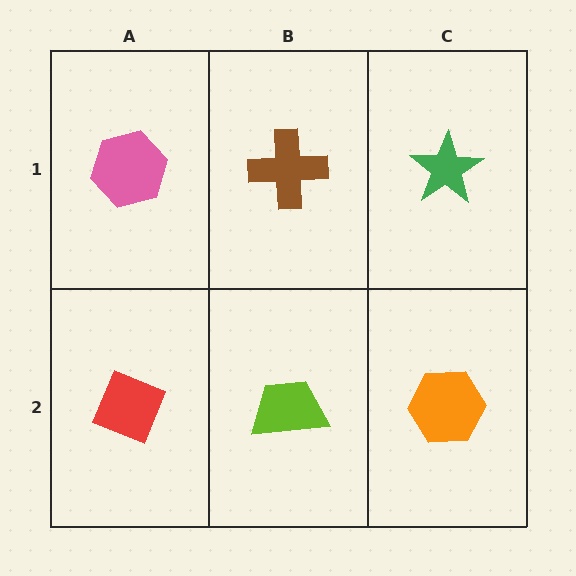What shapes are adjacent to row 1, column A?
A red diamond (row 2, column A), a brown cross (row 1, column B).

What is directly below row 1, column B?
A lime trapezoid.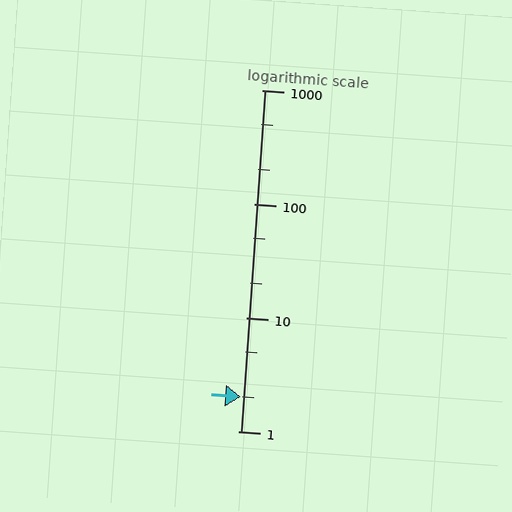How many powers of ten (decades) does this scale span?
The scale spans 3 decades, from 1 to 1000.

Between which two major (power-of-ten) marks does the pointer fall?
The pointer is between 1 and 10.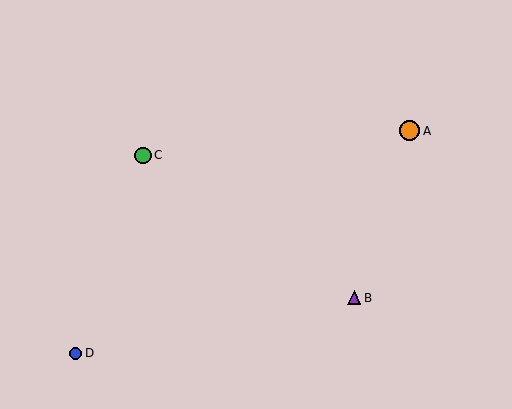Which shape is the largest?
The orange circle (labeled A) is the largest.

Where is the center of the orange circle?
The center of the orange circle is at (410, 131).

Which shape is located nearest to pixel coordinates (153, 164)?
The green circle (labeled C) at (143, 155) is nearest to that location.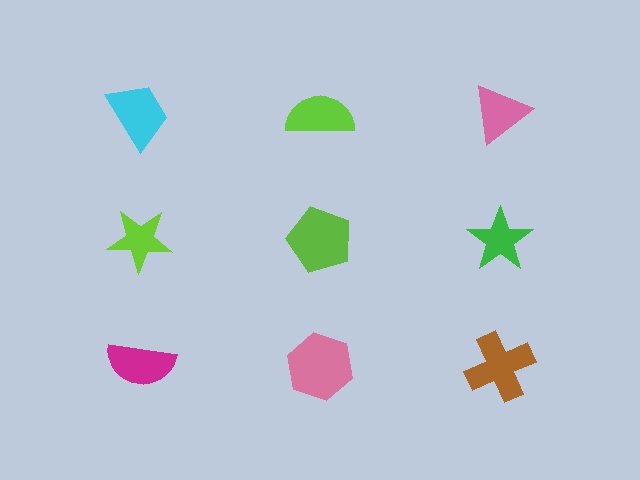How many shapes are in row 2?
3 shapes.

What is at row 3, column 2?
A pink hexagon.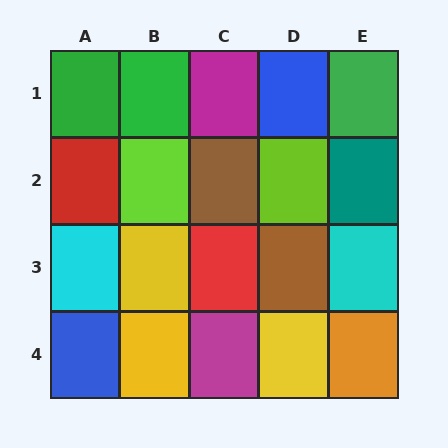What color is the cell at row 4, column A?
Blue.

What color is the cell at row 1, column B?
Green.